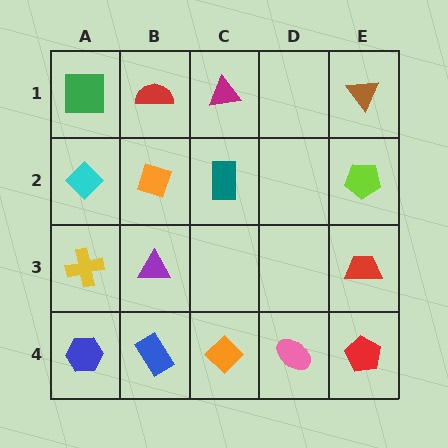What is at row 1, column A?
A green square.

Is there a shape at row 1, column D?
No, that cell is empty.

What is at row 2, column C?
A teal rectangle.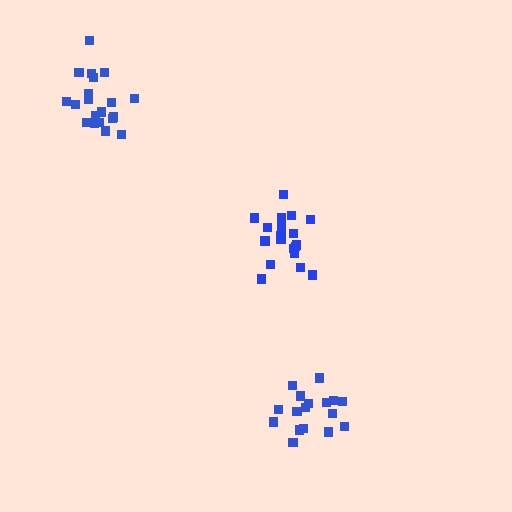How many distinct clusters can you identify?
There are 3 distinct clusters.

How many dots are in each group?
Group 1: 20 dots, Group 2: 17 dots, Group 3: 20 dots (57 total).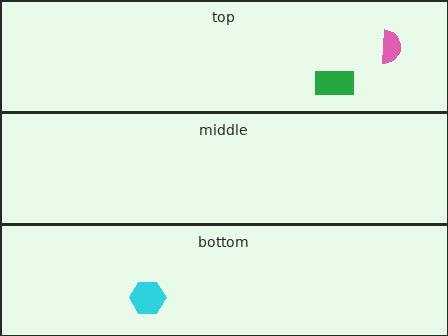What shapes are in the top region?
The green rectangle, the pink semicircle.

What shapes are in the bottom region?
The cyan hexagon.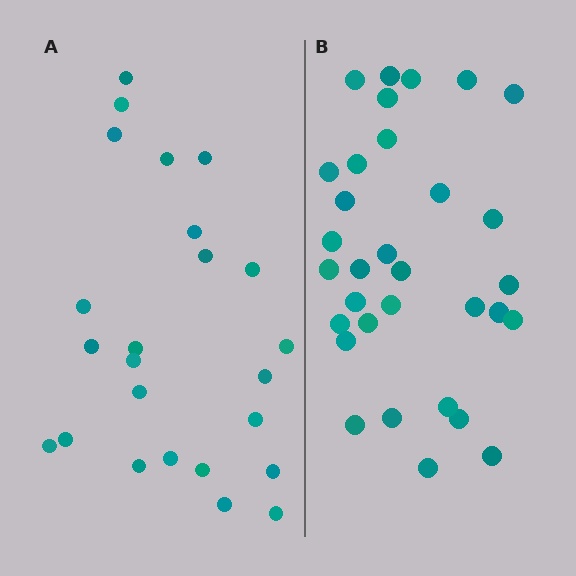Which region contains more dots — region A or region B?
Region B (the right region) has more dots.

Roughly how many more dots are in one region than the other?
Region B has roughly 8 or so more dots than region A.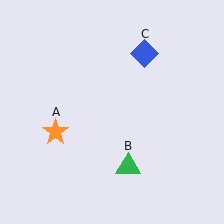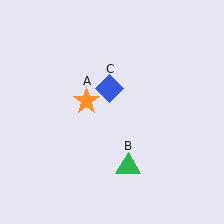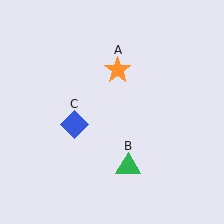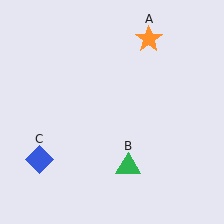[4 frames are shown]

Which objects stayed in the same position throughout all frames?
Green triangle (object B) remained stationary.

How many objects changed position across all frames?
2 objects changed position: orange star (object A), blue diamond (object C).